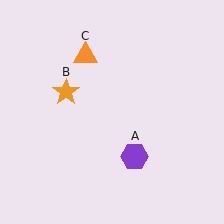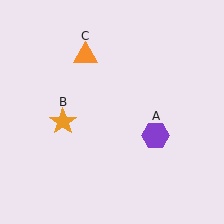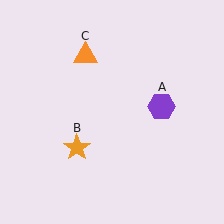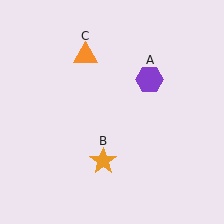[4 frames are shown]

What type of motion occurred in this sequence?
The purple hexagon (object A), orange star (object B) rotated counterclockwise around the center of the scene.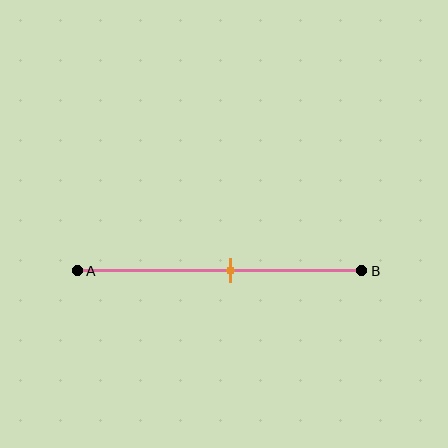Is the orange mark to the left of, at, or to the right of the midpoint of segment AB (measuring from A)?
The orange mark is to the right of the midpoint of segment AB.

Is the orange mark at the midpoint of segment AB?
No, the mark is at about 55% from A, not at the 50% midpoint.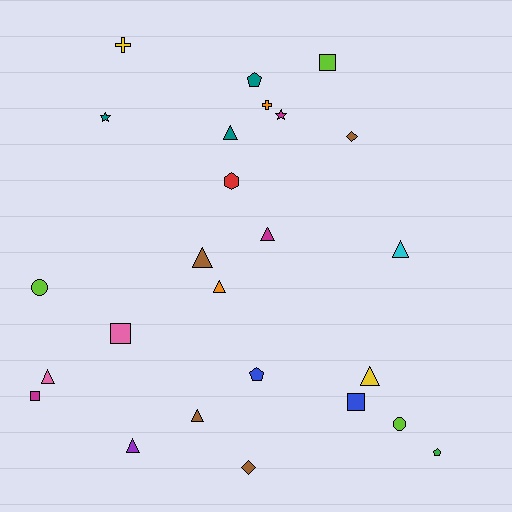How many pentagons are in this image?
There are 3 pentagons.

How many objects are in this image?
There are 25 objects.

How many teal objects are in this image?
There are 3 teal objects.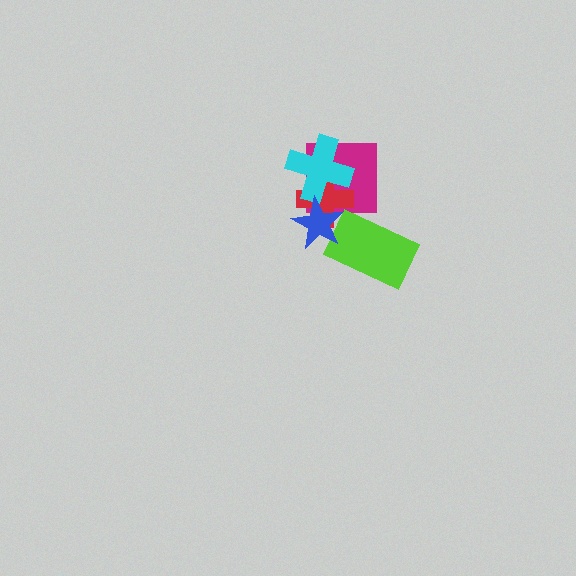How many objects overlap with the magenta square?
3 objects overlap with the magenta square.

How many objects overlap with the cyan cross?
3 objects overlap with the cyan cross.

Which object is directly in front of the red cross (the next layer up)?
The cyan cross is directly in front of the red cross.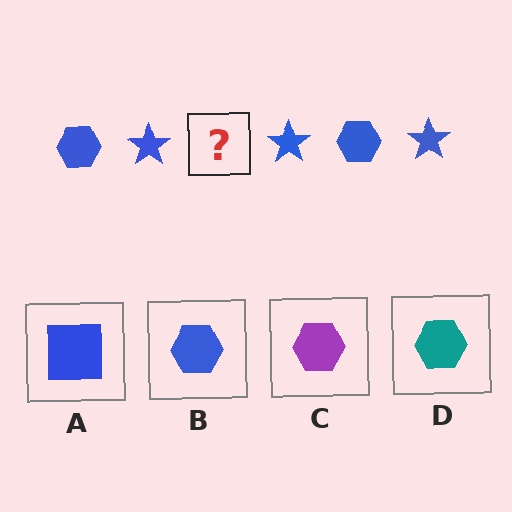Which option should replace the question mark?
Option B.